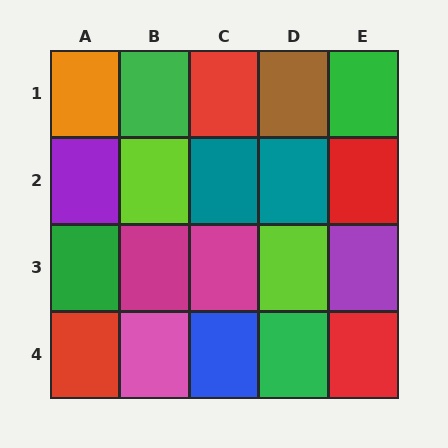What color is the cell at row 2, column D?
Teal.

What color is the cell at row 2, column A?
Purple.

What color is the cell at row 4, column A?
Red.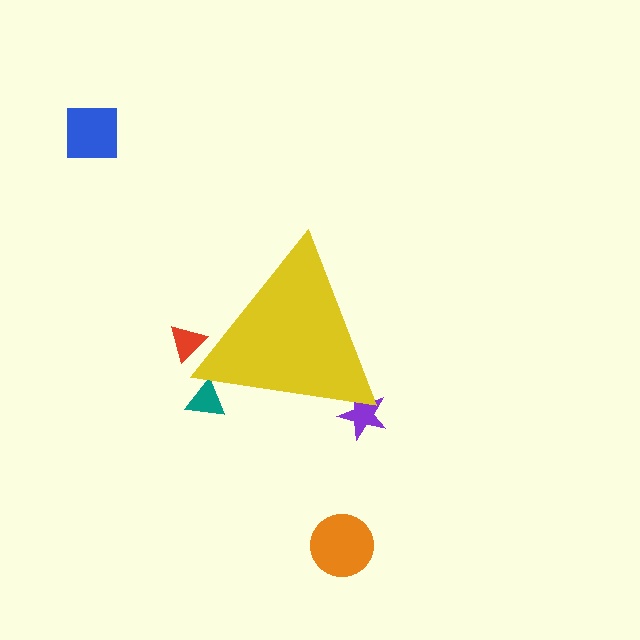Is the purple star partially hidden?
Yes, the purple star is partially hidden behind the yellow triangle.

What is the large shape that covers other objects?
A yellow triangle.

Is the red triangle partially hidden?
Yes, the red triangle is partially hidden behind the yellow triangle.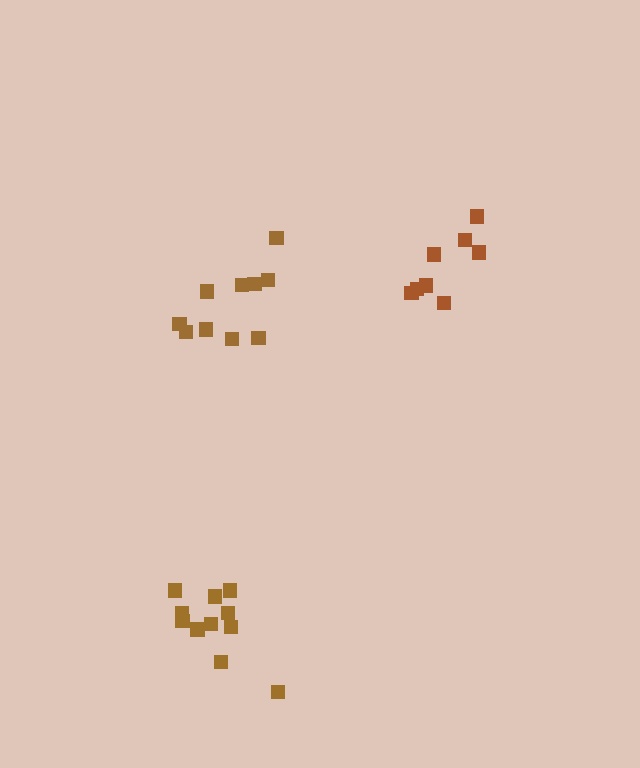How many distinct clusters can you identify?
There are 3 distinct clusters.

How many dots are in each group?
Group 1: 8 dots, Group 2: 10 dots, Group 3: 11 dots (29 total).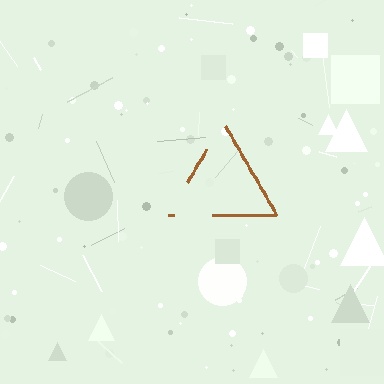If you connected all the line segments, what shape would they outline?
They would outline a triangle.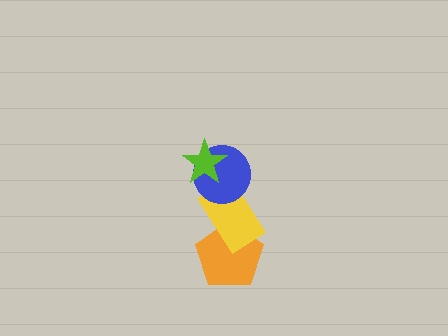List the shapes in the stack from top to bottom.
From top to bottom: the lime star, the blue circle, the yellow rectangle, the orange pentagon.